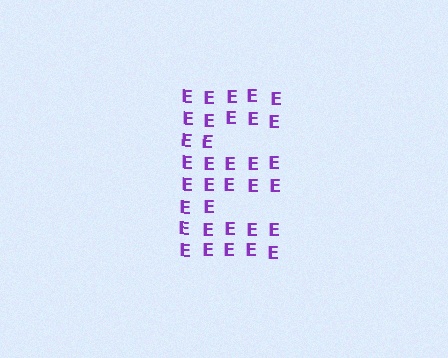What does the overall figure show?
The overall figure shows the letter E.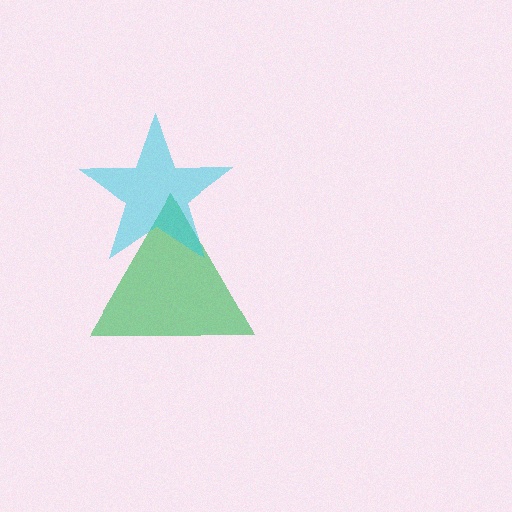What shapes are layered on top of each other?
The layered shapes are: a green triangle, a cyan star.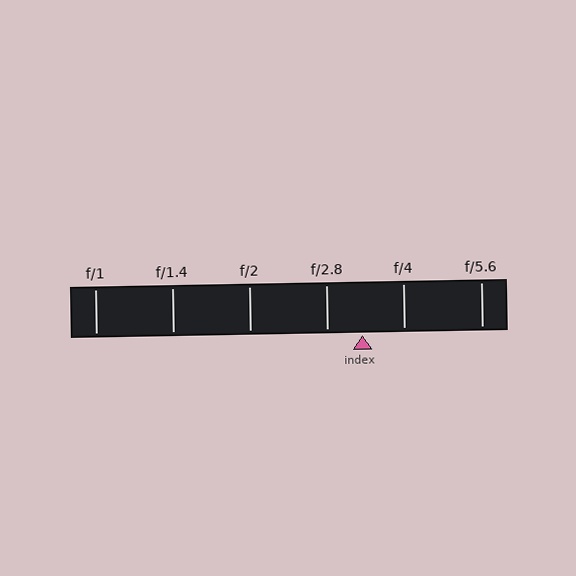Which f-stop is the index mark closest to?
The index mark is closest to f/2.8.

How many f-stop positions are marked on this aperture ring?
There are 6 f-stop positions marked.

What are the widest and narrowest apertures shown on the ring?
The widest aperture shown is f/1 and the narrowest is f/5.6.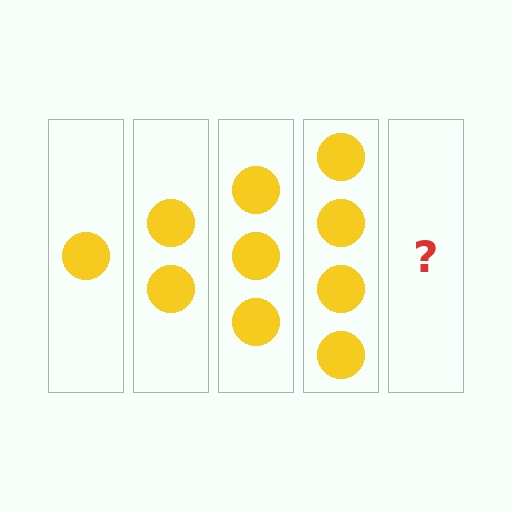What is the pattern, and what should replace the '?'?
The pattern is that each step adds one more circle. The '?' should be 5 circles.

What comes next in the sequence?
The next element should be 5 circles.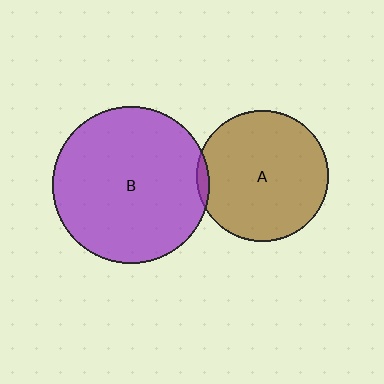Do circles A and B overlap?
Yes.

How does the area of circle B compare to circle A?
Approximately 1.4 times.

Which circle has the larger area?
Circle B (purple).